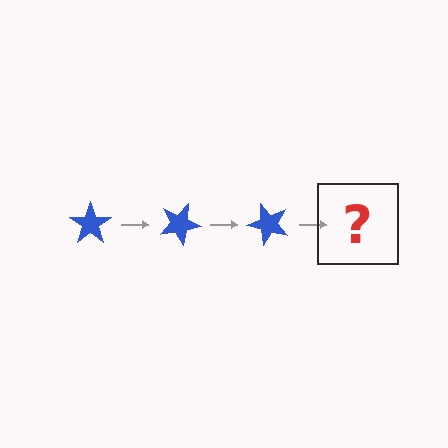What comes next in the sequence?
The next element should be a blue star rotated 75 degrees.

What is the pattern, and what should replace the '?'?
The pattern is that the star rotates 25 degrees each step. The '?' should be a blue star rotated 75 degrees.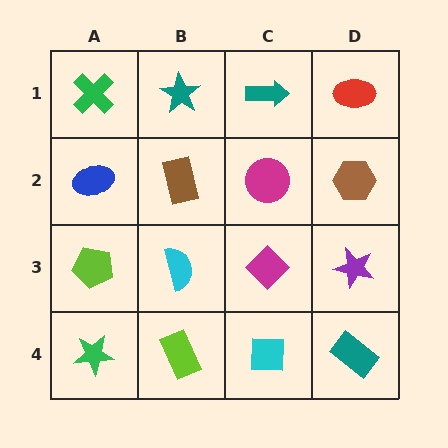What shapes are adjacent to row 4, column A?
A lime pentagon (row 3, column A), a lime rectangle (row 4, column B).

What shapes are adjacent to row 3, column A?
A blue ellipse (row 2, column A), a green star (row 4, column A), a cyan semicircle (row 3, column B).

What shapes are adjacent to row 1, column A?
A blue ellipse (row 2, column A), a teal star (row 1, column B).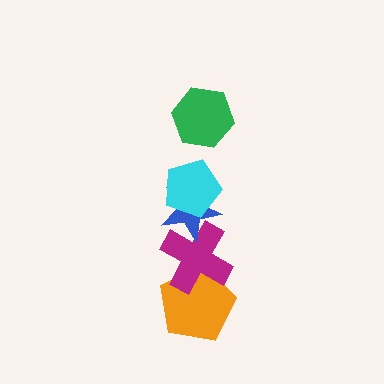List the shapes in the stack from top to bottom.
From top to bottom: the green hexagon, the cyan pentagon, the blue star, the magenta cross, the orange pentagon.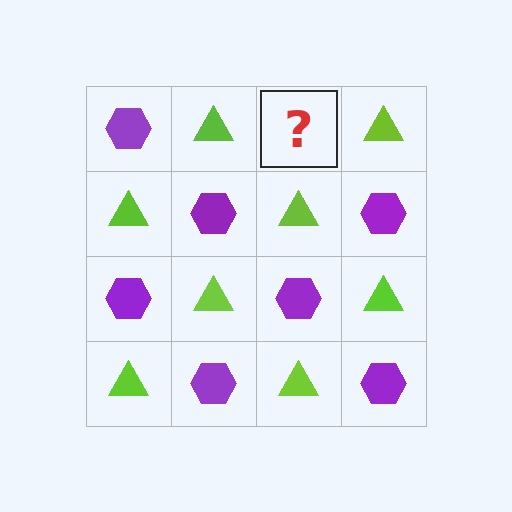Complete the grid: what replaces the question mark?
The question mark should be replaced with a purple hexagon.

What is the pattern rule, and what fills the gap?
The rule is that it alternates purple hexagon and lime triangle in a checkerboard pattern. The gap should be filled with a purple hexagon.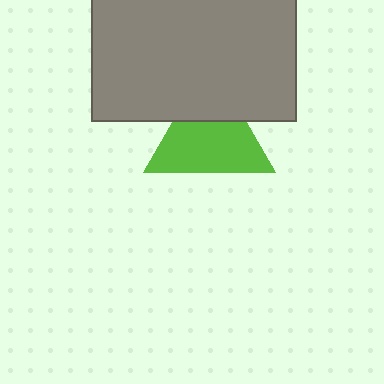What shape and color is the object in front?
The object in front is a gray rectangle.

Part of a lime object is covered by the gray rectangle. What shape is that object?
It is a triangle.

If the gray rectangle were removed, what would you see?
You would see the complete lime triangle.